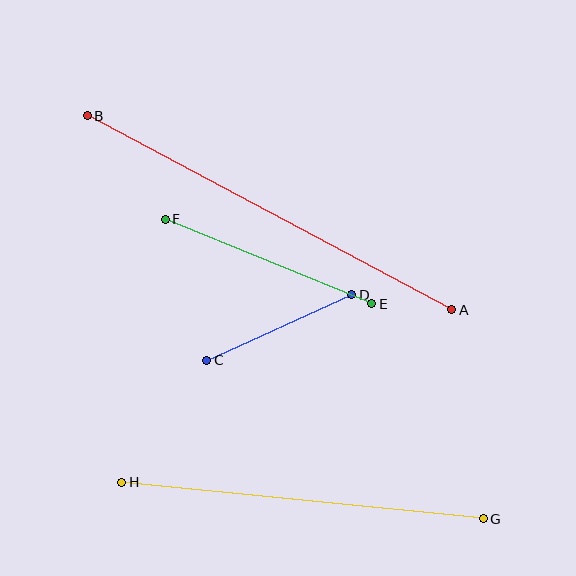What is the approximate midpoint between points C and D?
The midpoint is at approximately (279, 328) pixels.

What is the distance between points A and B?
The distance is approximately 413 pixels.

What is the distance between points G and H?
The distance is approximately 363 pixels.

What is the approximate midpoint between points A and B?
The midpoint is at approximately (270, 213) pixels.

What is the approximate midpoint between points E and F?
The midpoint is at approximately (269, 262) pixels.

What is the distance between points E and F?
The distance is approximately 223 pixels.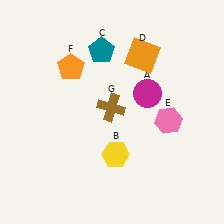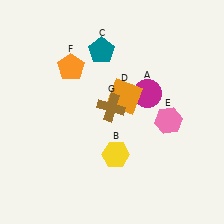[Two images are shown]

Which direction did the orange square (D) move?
The orange square (D) moved down.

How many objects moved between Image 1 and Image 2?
1 object moved between the two images.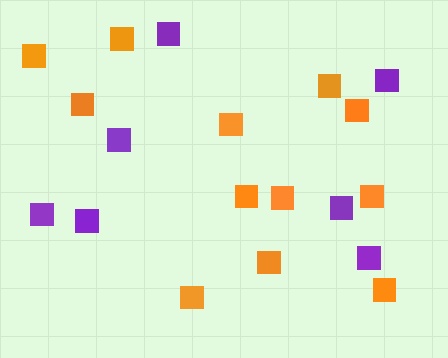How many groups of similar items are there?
There are 2 groups: one group of orange squares (12) and one group of purple squares (7).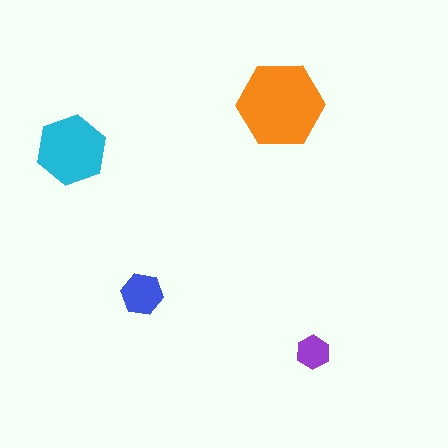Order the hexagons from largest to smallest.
the orange one, the cyan one, the blue one, the purple one.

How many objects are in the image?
There are 4 objects in the image.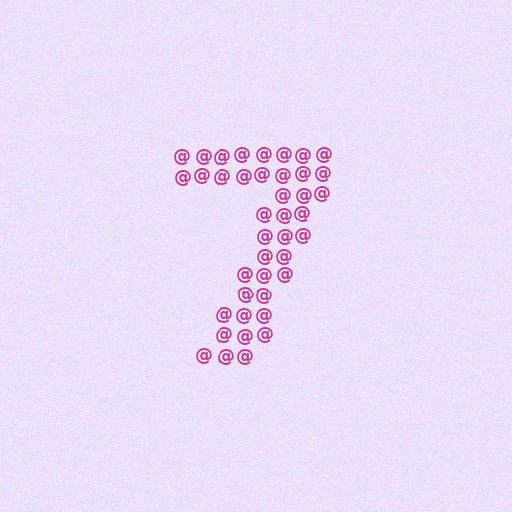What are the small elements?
The small elements are at signs.